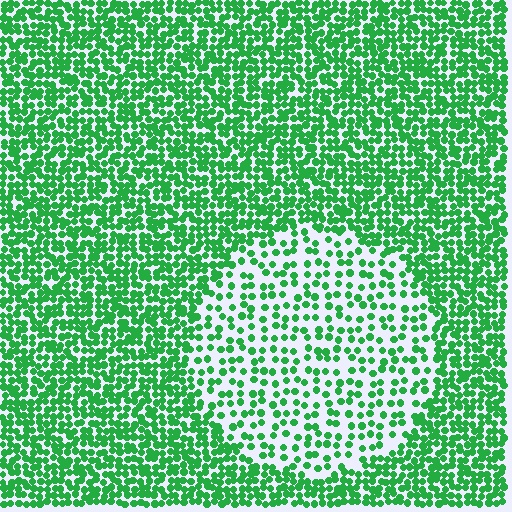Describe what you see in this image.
The image contains small green elements arranged at two different densities. A circle-shaped region is visible where the elements are less densely packed than the surrounding area.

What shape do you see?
I see a circle.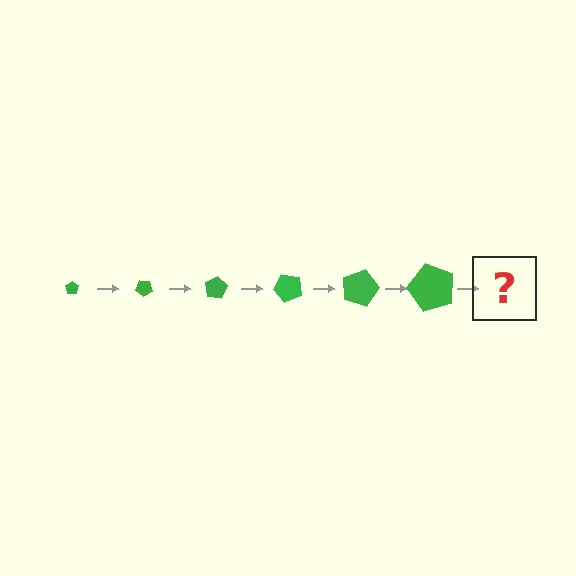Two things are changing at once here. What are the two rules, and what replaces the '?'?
The two rules are that the pentagon grows larger each step and it rotates 40 degrees each step. The '?' should be a pentagon, larger than the previous one and rotated 240 degrees from the start.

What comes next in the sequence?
The next element should be a pentagon, larger than the previous one and rotated 240 degrees from the start.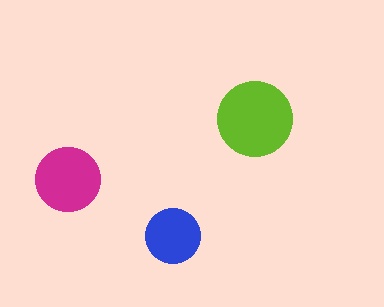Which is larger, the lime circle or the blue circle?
The lime one.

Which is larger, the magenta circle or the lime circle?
The lime one.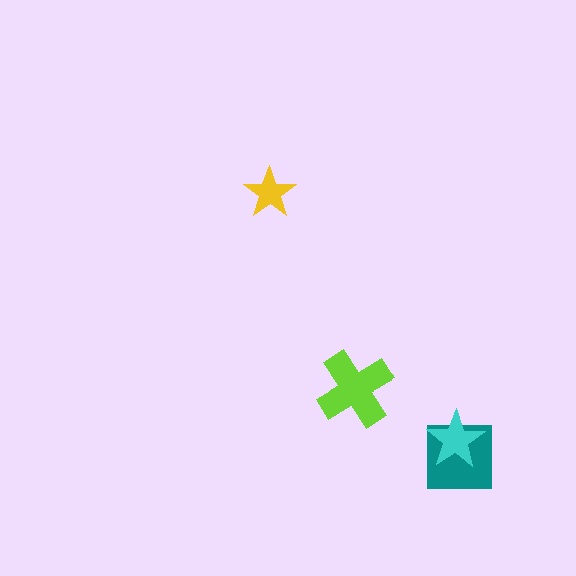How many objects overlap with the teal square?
1 object overlaps with the teal square.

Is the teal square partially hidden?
Yes, it is partially covered by another shape.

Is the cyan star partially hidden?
No, no other shape covers it.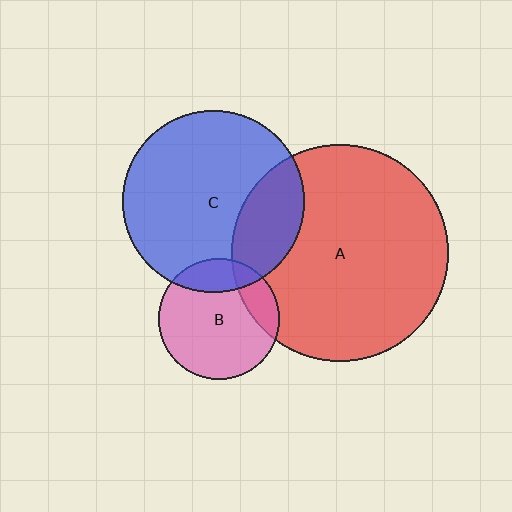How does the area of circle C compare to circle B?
Approximately 2.2 times.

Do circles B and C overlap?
Yes.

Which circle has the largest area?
Circle A (red).